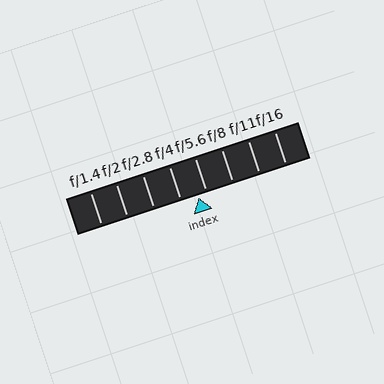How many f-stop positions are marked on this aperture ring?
There are 8 f-stop positions marked.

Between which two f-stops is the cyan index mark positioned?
The index mark is between f/4 and f/5.6.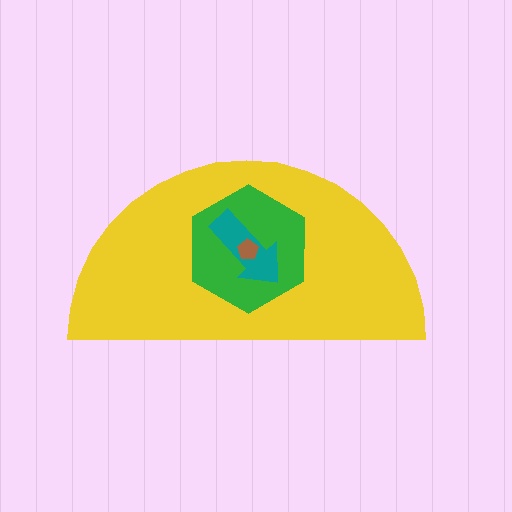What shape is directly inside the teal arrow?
The brown pentagon.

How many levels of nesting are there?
4.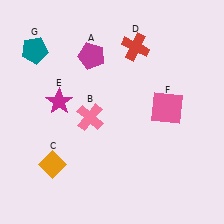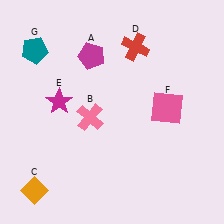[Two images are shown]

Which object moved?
The orange diamond (C) moved down.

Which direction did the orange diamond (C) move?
The orange diamond (C) moved down.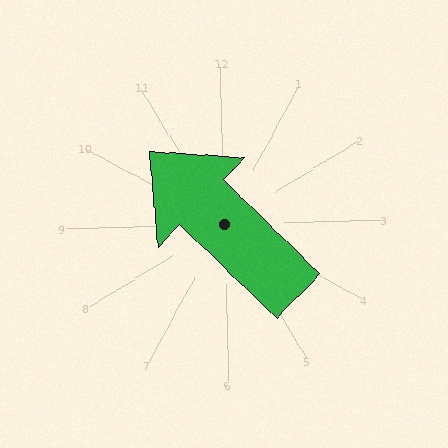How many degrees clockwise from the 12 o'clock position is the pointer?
Approximately 316 degrees.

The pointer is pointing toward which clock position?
Roughly 11 o'clock.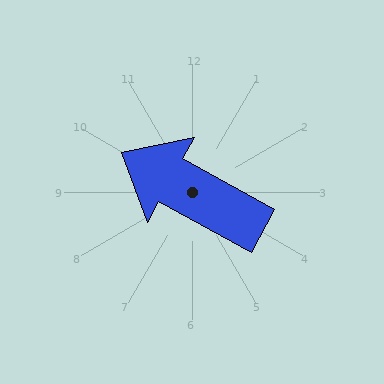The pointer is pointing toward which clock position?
Roughly 10 o'clock.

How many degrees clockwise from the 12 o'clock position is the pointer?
Approximately 299 degrees.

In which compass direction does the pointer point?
Northwest.